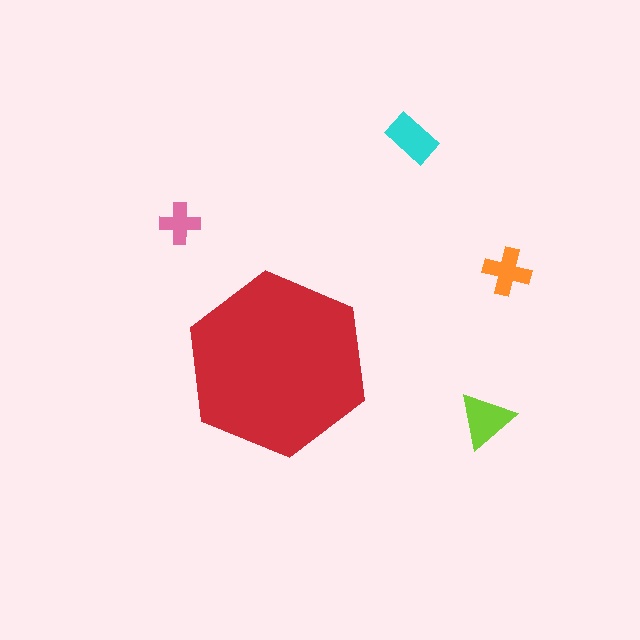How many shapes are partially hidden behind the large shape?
0 shapes are partially hidden.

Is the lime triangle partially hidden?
No, the lime triangle is fully visible.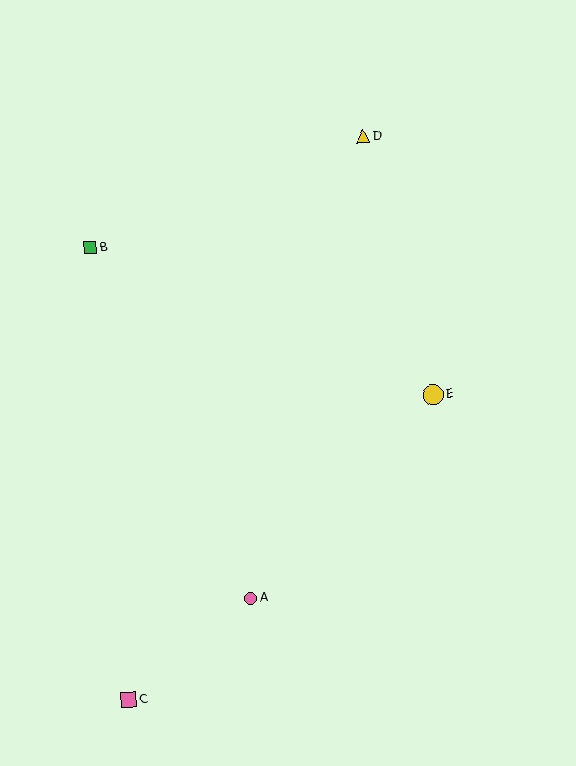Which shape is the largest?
The yellow circle (labeled E) is the largest.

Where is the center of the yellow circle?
The center of the yellow circle is at (433, 395).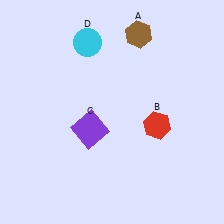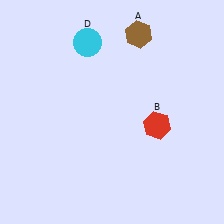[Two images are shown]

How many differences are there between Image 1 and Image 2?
There is 1 difference between the two images.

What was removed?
The purple square (C) was removed in Image 2.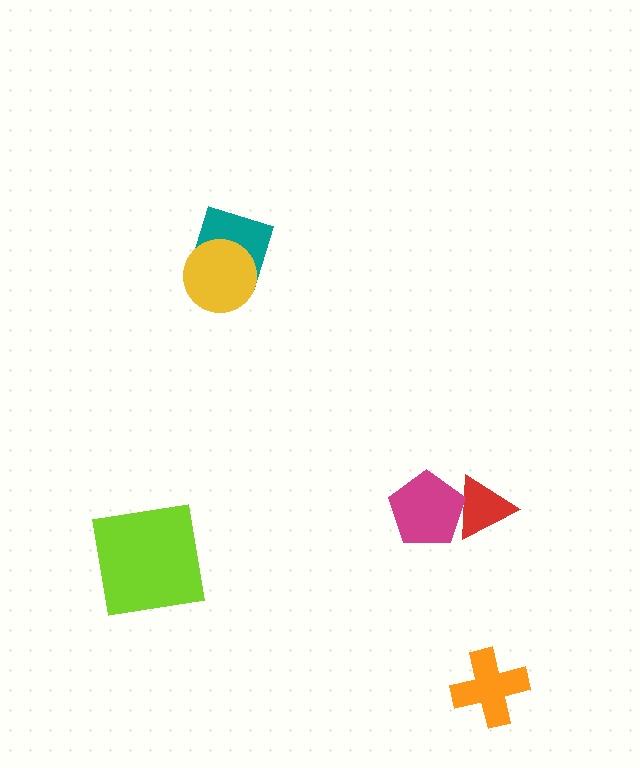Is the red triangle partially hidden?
Yes, it is partially covered by another shape.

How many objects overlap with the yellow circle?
1 object overlaps with the yellow circle.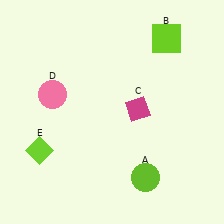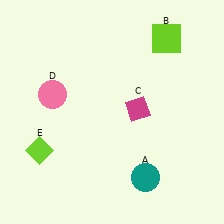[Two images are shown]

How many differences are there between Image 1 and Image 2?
There is 1 difference between the two images.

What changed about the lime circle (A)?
In Image 1, A is lime. In Image 2, it changed to teal.